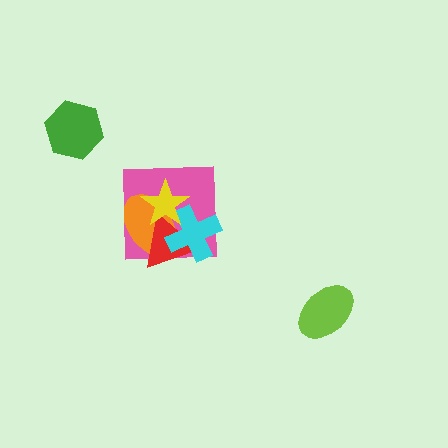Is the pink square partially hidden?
Yes, it is partially covered by another shape.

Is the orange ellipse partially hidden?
Yes, it is partially covered by another shape.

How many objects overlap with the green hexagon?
0 objects overlap with the green hexagon.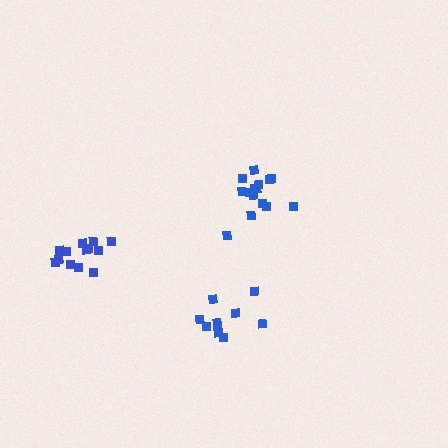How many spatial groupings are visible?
There are 3 spatial groupings.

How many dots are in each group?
Group 1: 15 dots, Group 2: 10 dots, Group 3: 13 dots (38 total).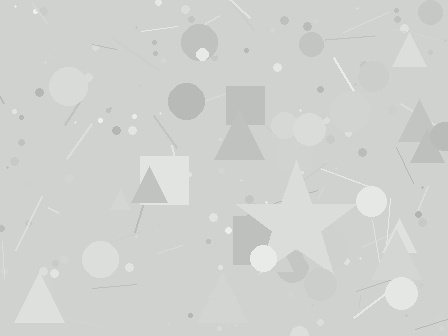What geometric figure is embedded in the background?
A star is embedded in the background.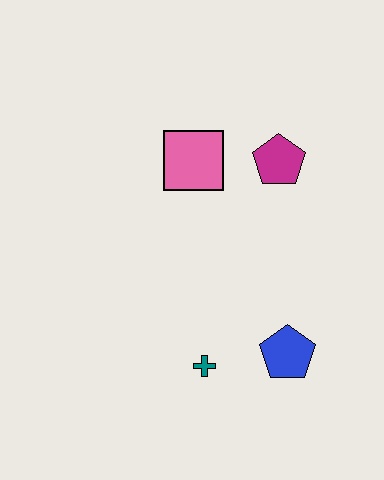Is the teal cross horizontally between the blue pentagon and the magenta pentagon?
No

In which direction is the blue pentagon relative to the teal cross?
The blue pentagon is to the right of the teal cross.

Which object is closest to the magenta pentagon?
The pink square is closest to the magenta pentagon.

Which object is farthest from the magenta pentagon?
The teal cross is farthest from the magenta pentagon.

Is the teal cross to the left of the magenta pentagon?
Yes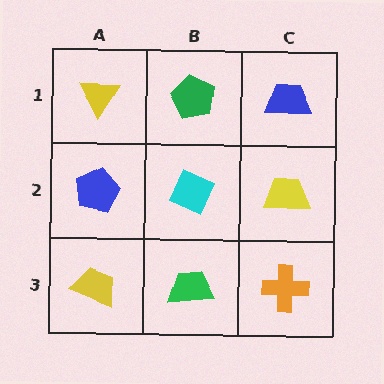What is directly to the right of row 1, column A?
A green pentagon.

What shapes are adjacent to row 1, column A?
A blue pentagon (row 2, column A), a green pentagon (row 1, column B).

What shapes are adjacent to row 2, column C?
A blue trapezoid (row 1, column C), an orange cross (row 3, column C), a cyan diamond (row 2, column B).